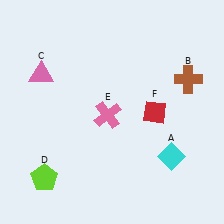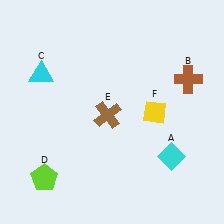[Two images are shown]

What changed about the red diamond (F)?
In Image 1, F is red. In Image 2, it changed to yellow.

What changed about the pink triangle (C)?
In Image 1, C is pink. In Image 2, it changed to cyan.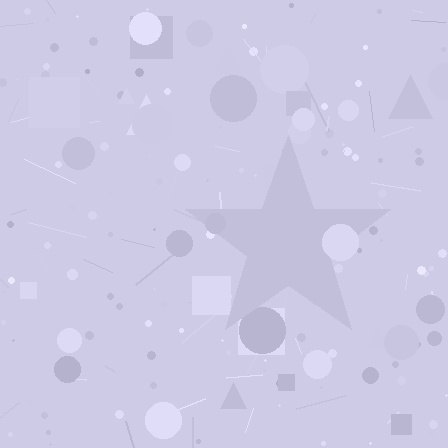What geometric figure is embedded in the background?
A star is embedded in the background.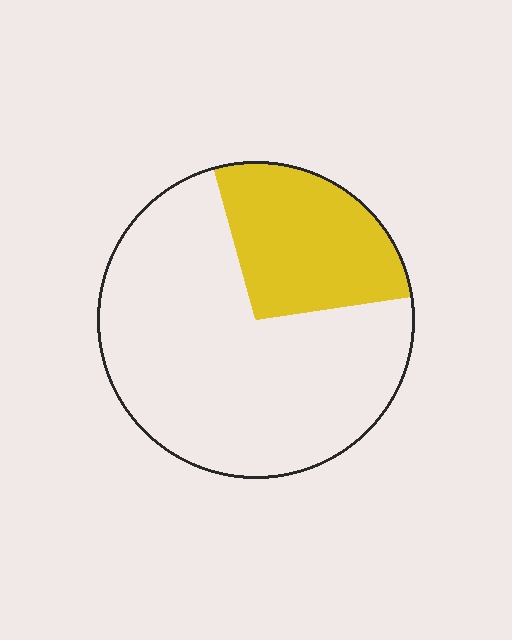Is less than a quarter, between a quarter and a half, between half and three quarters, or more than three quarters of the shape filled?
Between a quarter and a half.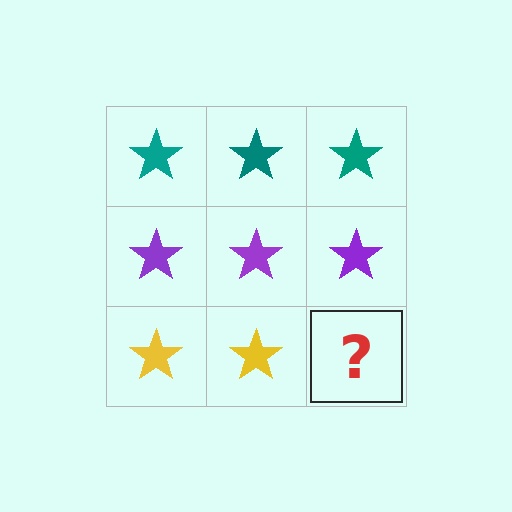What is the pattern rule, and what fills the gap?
The rule is that each row has a consistent color. The gap should be filled with a yellow star.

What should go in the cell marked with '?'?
The missing cell should contain a yellow star.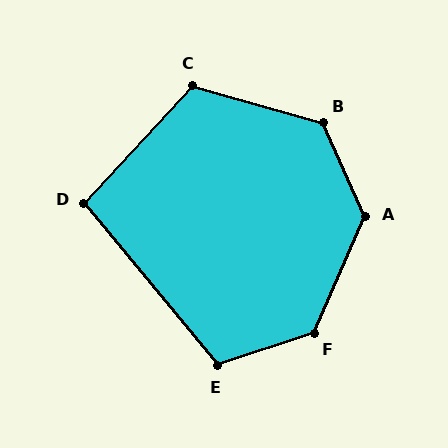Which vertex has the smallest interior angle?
D, at approximately 98 degrees.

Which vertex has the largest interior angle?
F, at approximately 132 degrees.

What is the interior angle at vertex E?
Approximately 111 degrees (obtuse).